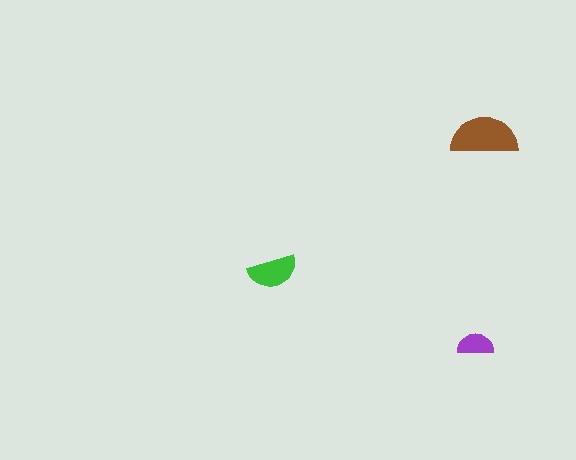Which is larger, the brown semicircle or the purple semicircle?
The brown one.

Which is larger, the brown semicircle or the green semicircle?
The brown one.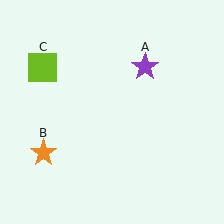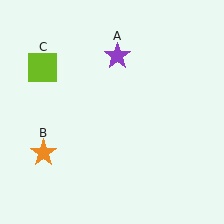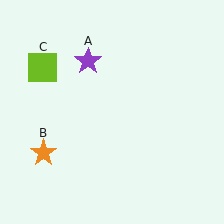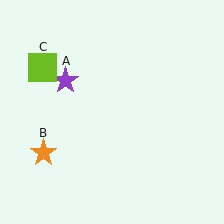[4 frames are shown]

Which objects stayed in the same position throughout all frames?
Orange star (object B) and lime square (object C) remained stationary.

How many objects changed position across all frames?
1 object changed position: purple star (object A).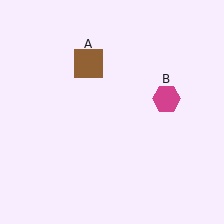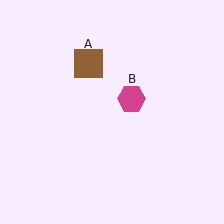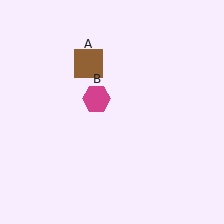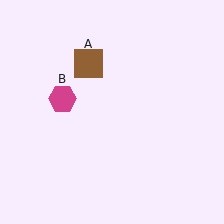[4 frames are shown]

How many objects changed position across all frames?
1 object changed position: magenta hexagon (object B).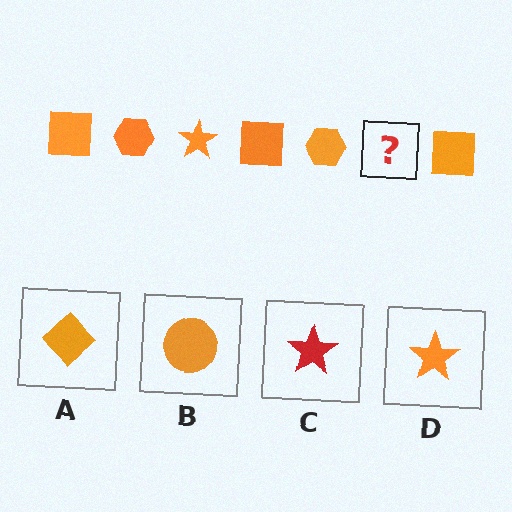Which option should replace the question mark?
Option D.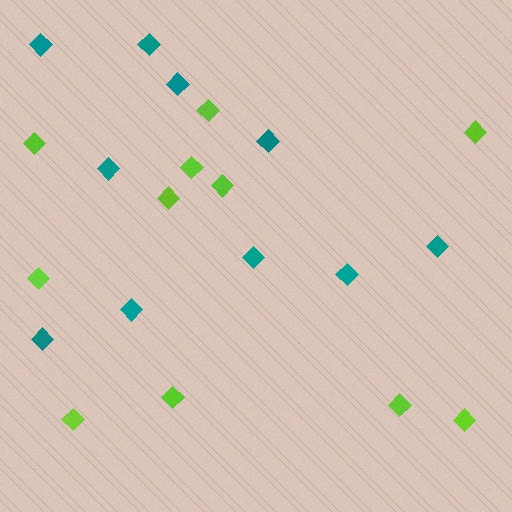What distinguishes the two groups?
There are 2 groups: one group of teal diamonds (10) and one group of lime diamonds (11).